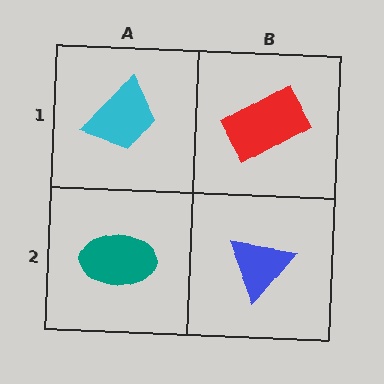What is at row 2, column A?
A teal ellipse.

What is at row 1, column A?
A cyan trapezoid.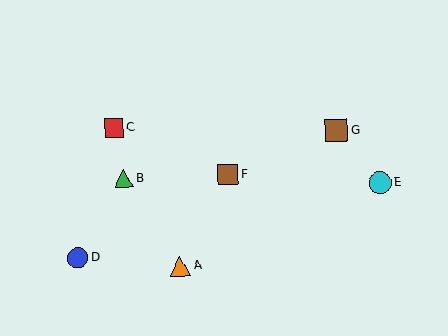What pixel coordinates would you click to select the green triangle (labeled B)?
Click at (124, 179) to select the green triangle B.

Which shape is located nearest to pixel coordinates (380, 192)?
The cyan circle (labeled E) at (380, 183) is nearest to that location.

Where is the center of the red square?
The center of the red square is at (114, 128).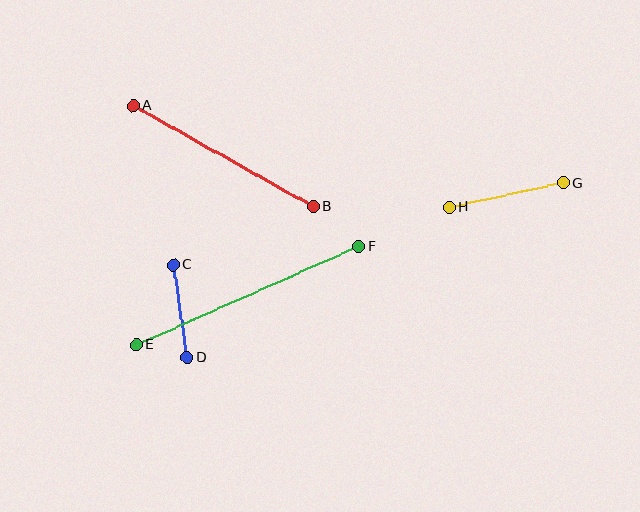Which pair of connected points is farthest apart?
Points E and F are farthest apart.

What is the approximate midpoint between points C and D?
The midpoint is at approximately (180, 311) pixels.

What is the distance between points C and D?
The distance is approximately 94 pixels.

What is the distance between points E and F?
The distance is approximately 243 pixels.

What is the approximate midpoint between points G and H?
The midpoint is at approximately (506, 195) pixels.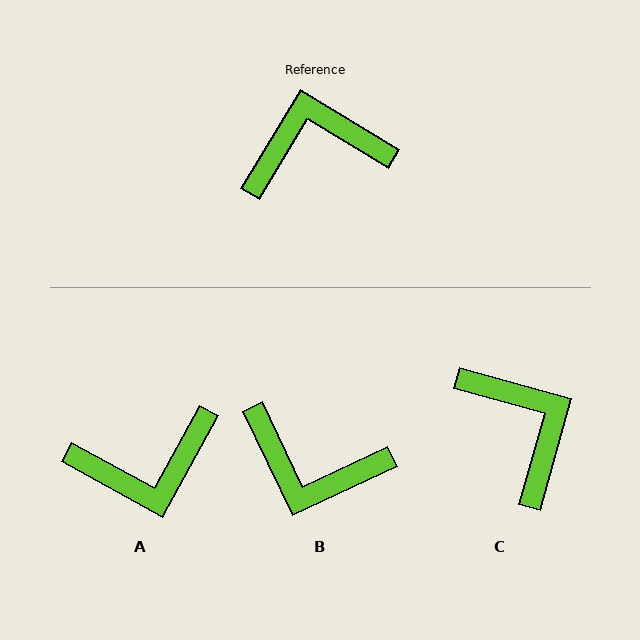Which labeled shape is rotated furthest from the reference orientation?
A, about 178 degrees away.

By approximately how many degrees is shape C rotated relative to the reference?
Approximately 74 degrees clockwise.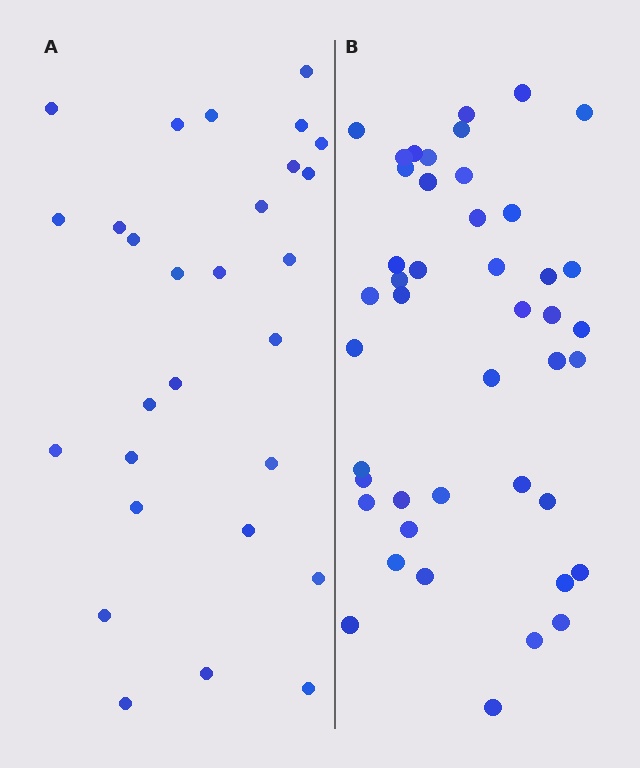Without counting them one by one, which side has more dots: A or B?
Region B (the right region) has more dots.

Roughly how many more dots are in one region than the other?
Region B has approximately 15 more dots than region A.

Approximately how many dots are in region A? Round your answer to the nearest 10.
About 30 dots. (The exact count is 28, which rounds to 30.)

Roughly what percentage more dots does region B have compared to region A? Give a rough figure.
About 55% more.